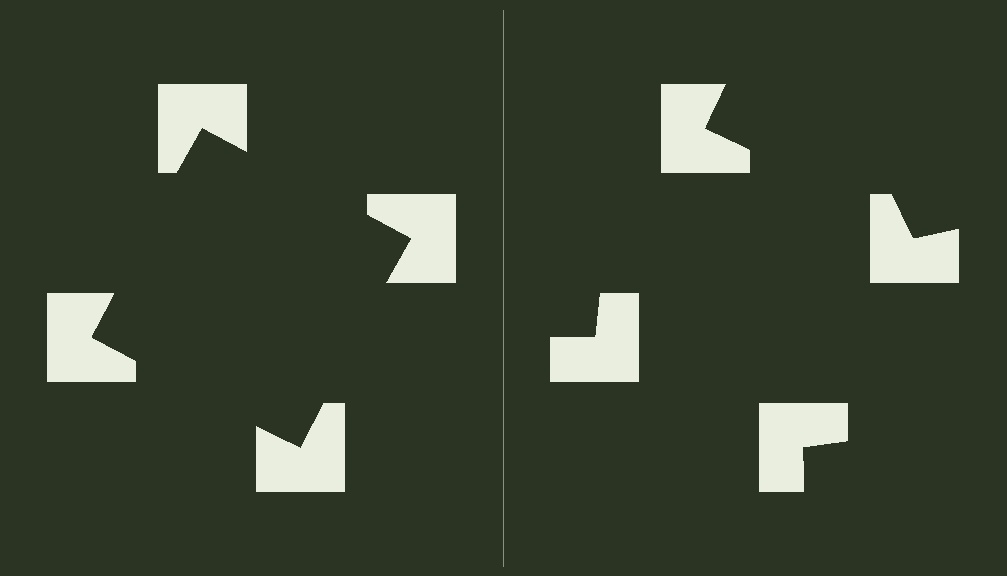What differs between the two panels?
The notched squares are positioned identically on both sides; only the wedge orientations differ. On the left they align to a square; on the right they are misaligned.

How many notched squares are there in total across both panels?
8 — 4 on each side.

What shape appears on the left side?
An illusory square.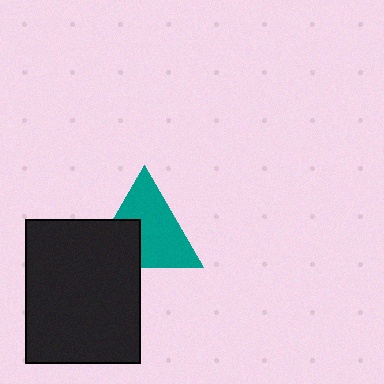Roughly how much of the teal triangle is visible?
Most of it is visible (roughly 67%).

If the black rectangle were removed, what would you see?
You would see the complete teal triangle.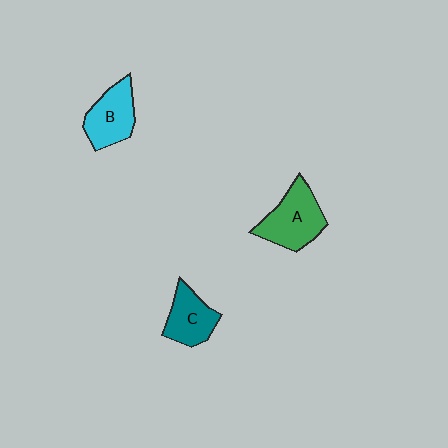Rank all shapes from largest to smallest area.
From largest to smallest: A (green), B (cyan), C (teal).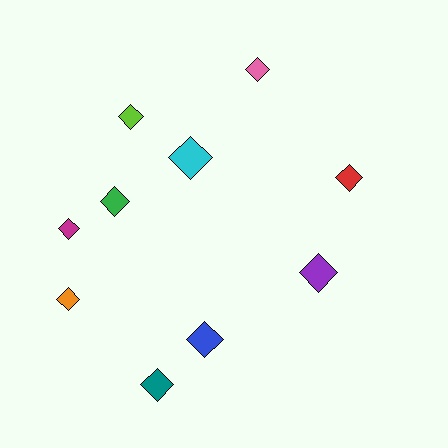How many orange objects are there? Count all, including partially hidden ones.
There is 1 orange object.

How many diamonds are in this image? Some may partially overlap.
There are 10 diamonds.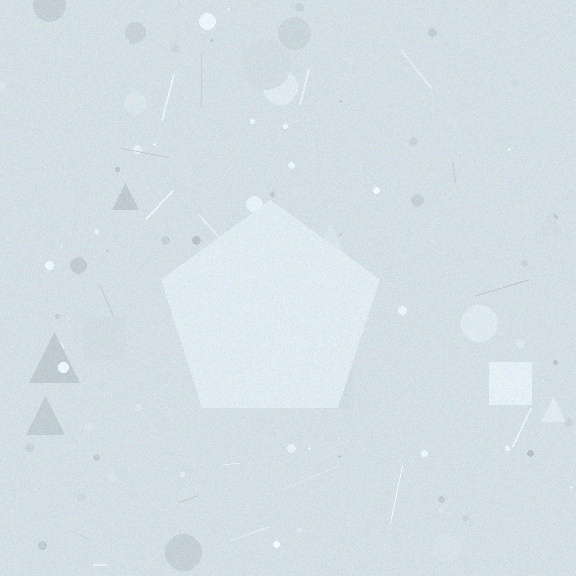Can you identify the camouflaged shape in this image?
The camouflaged shape is a pentagon.